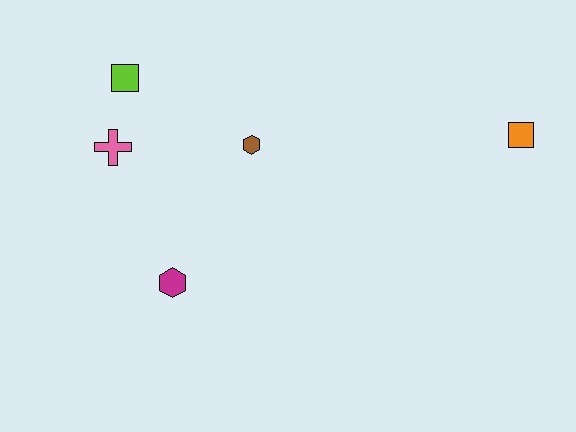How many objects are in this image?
There are 5 objects.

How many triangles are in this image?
There are no triangles.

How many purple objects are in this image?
There are no purple objects.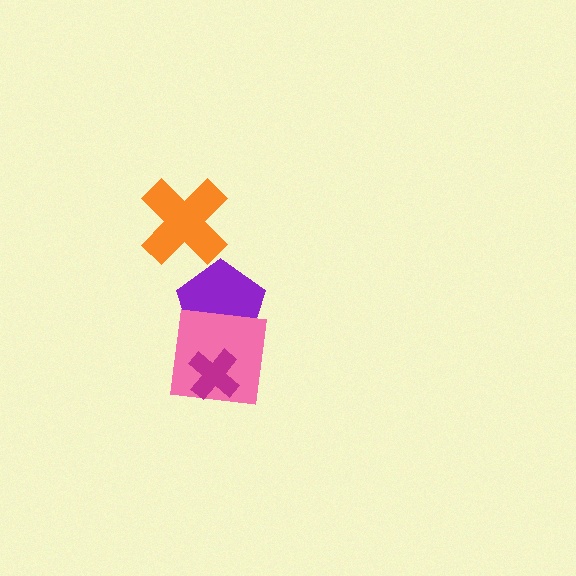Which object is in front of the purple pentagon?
The pink square is in front of the purple pentagon.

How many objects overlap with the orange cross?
0 objects overlap with the orange cross.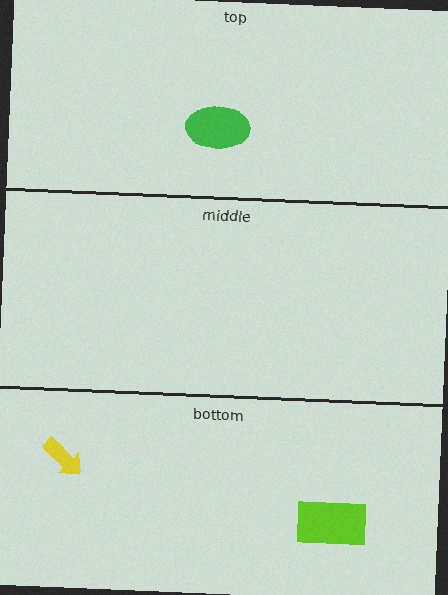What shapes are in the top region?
The green ellipse.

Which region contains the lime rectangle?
The bottom region.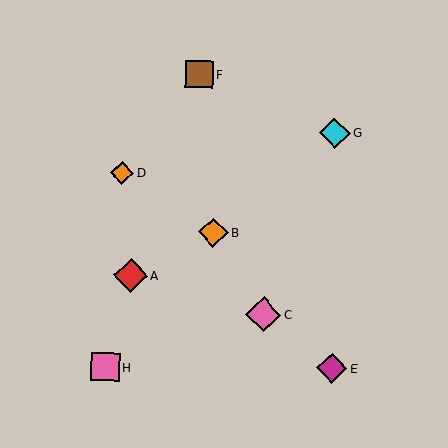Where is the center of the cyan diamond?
The center of the cyan diamond is at (335, 133).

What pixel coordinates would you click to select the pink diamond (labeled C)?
Click at (263, 314) to select the pink diamond C.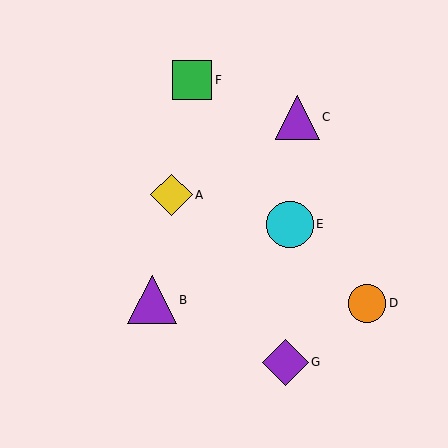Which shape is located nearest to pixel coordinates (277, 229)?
The cyan circle (labeled E) at (290, 224) is nearest to that location.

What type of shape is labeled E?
Shape E is a cyan circle.